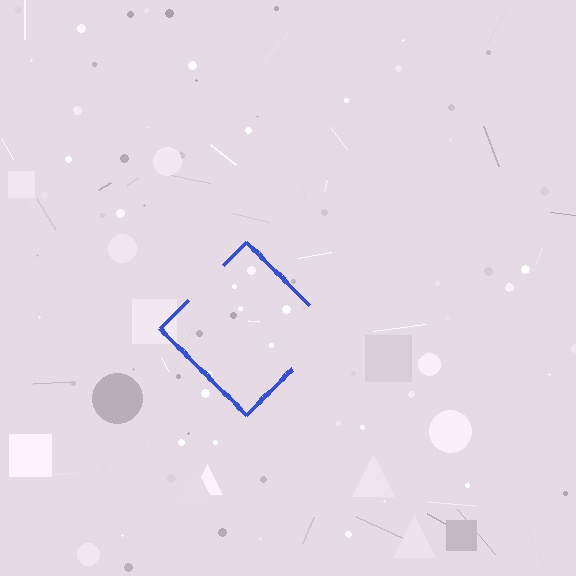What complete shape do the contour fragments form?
The contour fragments form a diamond.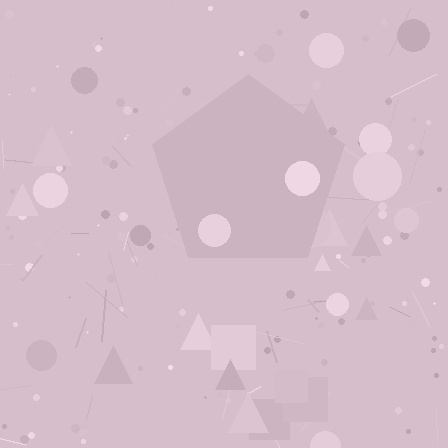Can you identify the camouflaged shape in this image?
The camouflaged shape is a pentagon.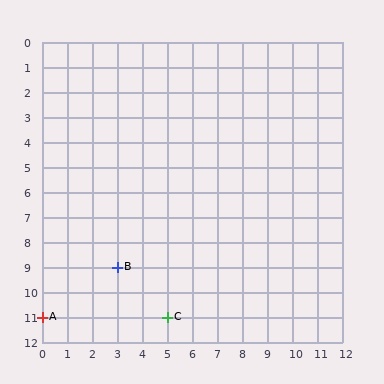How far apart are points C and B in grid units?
Points C and B are 2 columns and 2 rows apart (about 2.8 grid units diagonally).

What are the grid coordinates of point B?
Point B is at grid coordinates (3, 9).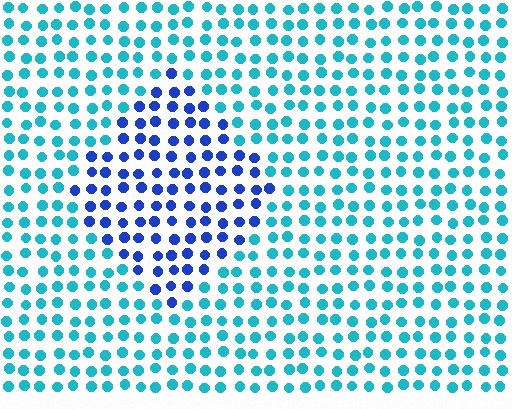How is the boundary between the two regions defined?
The boundary is defined purely by a slight shift in hue (about 44 degrees). Spacing, size, and orientation are identical on both sides.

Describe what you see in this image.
The image is filled with small cyan elements in a uniform arrangement. A diamond-shaped region is visible where the elements are tinted to a slightly different hue, forming a subtle color boundary.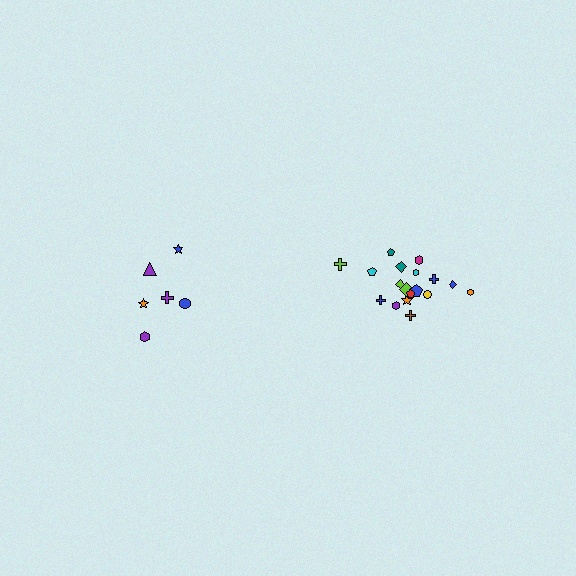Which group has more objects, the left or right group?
The right group.